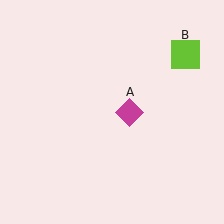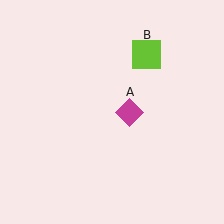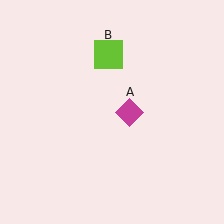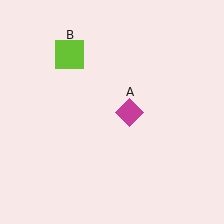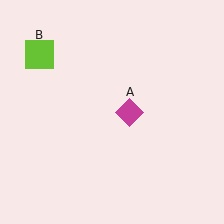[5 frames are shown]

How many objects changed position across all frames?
1 object changed position: lime square (object B).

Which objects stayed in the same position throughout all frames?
Magenta diamond (object A) remained stationary.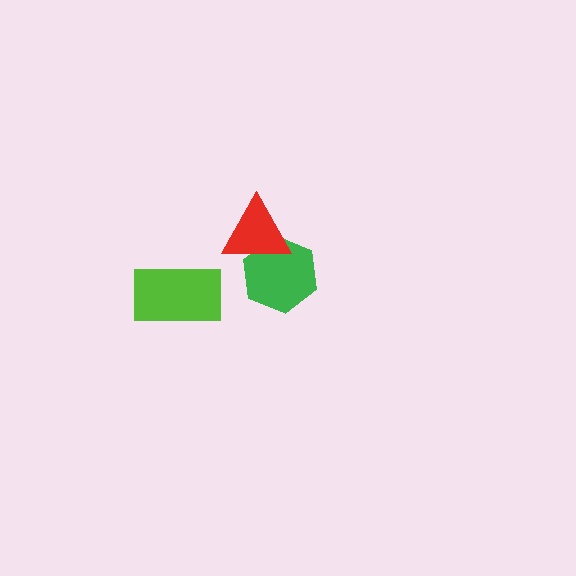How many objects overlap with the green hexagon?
1 object overlaps with the green hexagon.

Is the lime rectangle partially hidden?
No, no other shape covers it.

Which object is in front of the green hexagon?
The red triangle is in front of the green hexagon.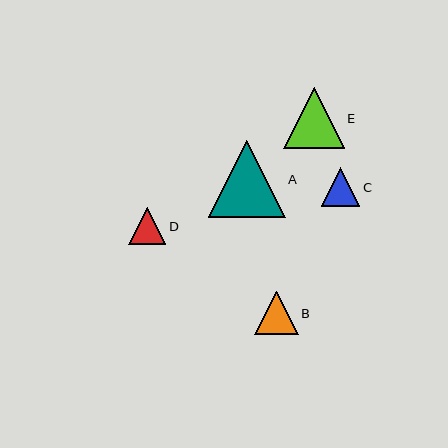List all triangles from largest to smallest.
From largest to smallest: A, E, B, C, D.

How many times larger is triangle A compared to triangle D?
Triangle A is approximately 2.1 times the size of triangle D.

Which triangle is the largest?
Triangle A is the largest with a size of approximately 77 pixels.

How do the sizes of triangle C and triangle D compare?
Triangle C and triangle D are approximately the same size.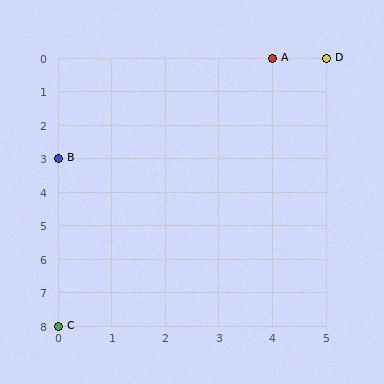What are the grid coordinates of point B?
Point B is at grid coordinates (0, 3).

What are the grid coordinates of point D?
Point D is at grid coordinates (5, 0).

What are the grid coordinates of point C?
Point C is at grid coordinates (0, 8).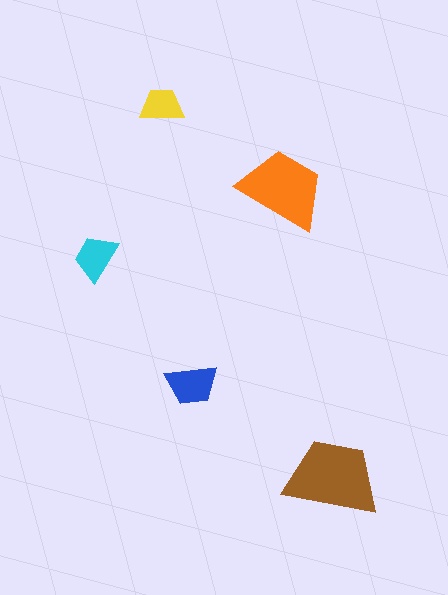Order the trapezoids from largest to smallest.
the brown one, the orange one, the blue one, the cyan one, the yellow one.